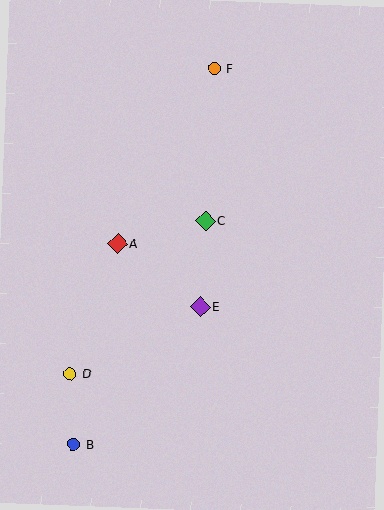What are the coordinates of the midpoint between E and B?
The midpoint between E and B is at (137, 375).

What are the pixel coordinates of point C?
Point C is at (206, 221).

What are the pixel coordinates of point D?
Point D is at (70, 374).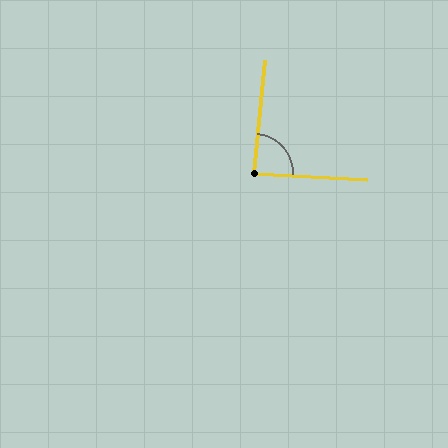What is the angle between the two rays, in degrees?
Approximately 87 degrees.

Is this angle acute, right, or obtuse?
It is approximately a right angle.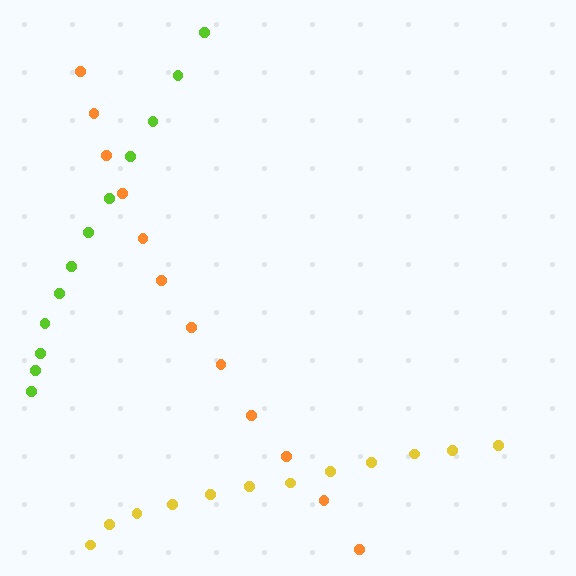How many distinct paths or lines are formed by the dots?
There are 3 distinct paths.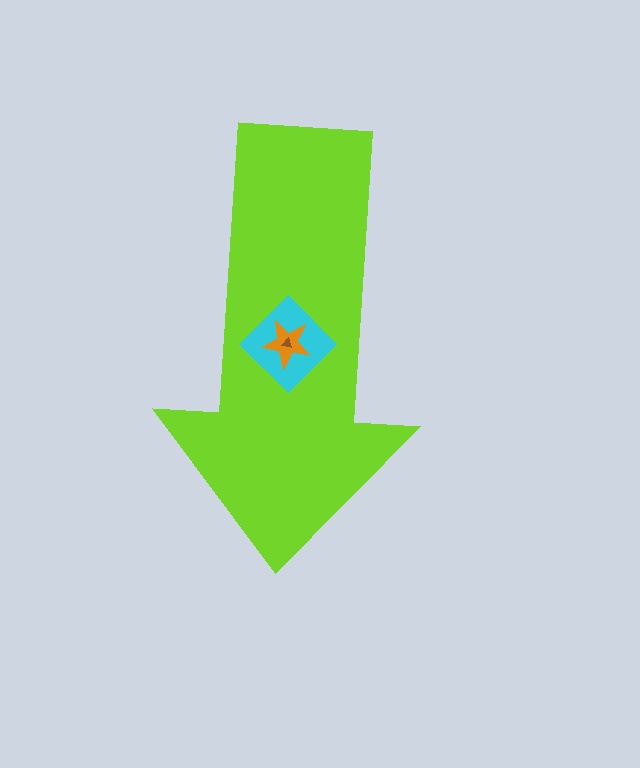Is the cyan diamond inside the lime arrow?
Yes.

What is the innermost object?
The brown triangle.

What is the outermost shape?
The lime arrow.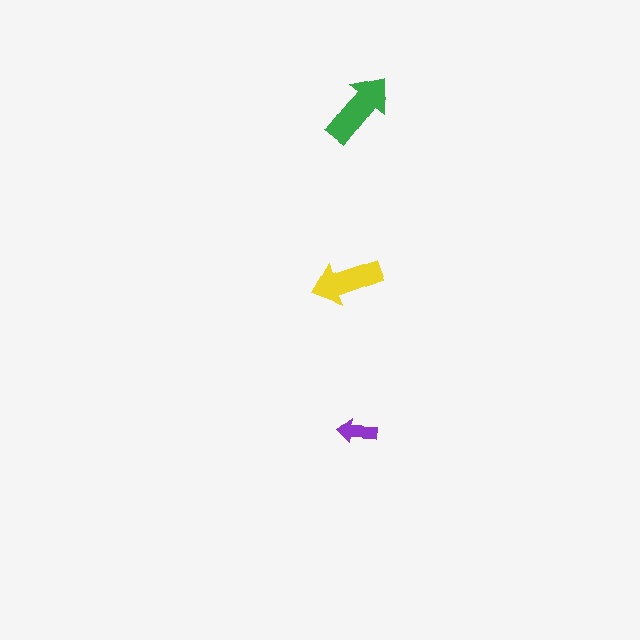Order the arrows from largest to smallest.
the green one, the yellow one, the purple one.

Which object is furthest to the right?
The purple arrow is rightmost.